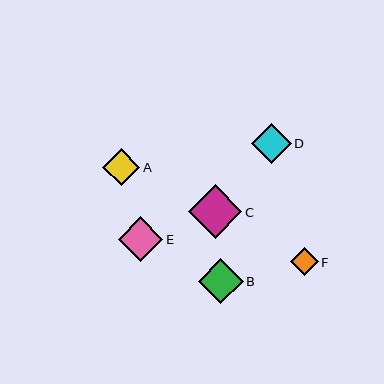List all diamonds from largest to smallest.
From largest to smallest: C, E, B, D, A, F.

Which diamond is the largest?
Diamond C is the largest with a size of approximately 54 pixels.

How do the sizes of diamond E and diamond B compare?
Diamond E and diamond B are approximately the same size.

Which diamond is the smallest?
Diamond F is the smallest with a size of approximately 28 pixels.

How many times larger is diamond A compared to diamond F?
Diamond A is approximately 1.3 times the size of diamond F.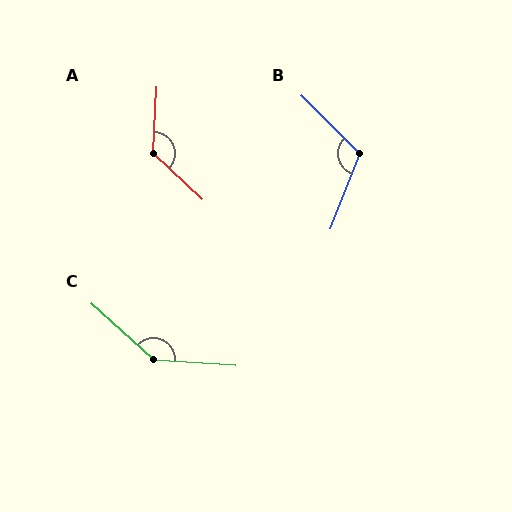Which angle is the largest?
C, at approximately 142 degrees.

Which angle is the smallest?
B, at approximately 114 degrees.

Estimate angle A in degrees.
Approximately 130 degrees.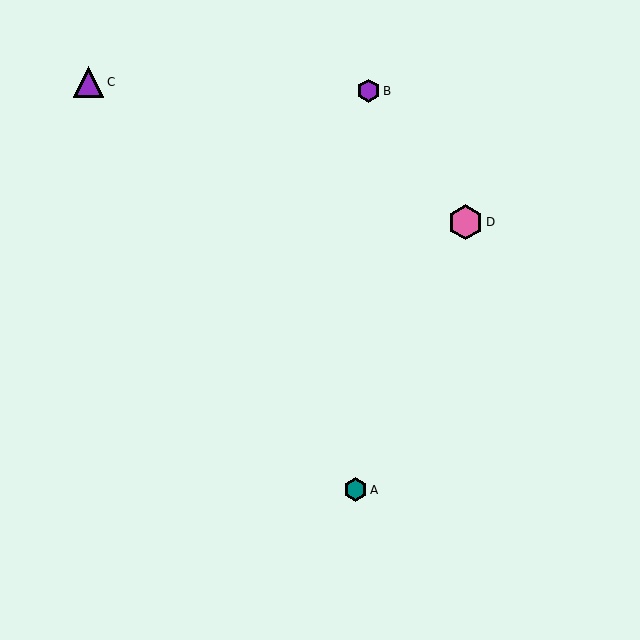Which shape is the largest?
The pink hexagon (labeled D) is the largest.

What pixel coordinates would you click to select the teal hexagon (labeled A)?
Click at (355, 490) to select the teal hexagon A.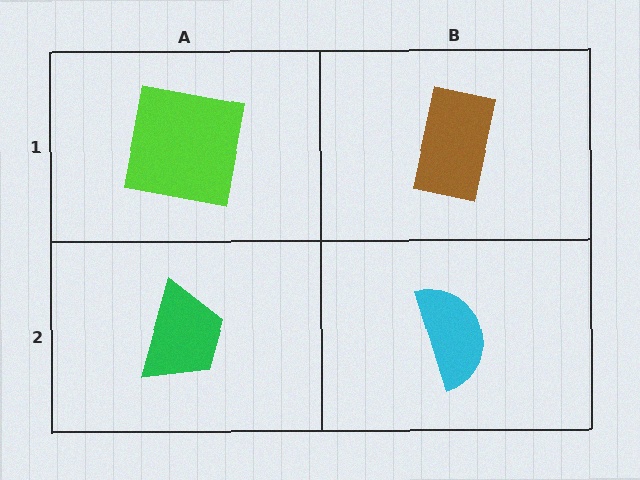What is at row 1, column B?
A brown rectangle.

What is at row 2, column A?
A green trapezoid.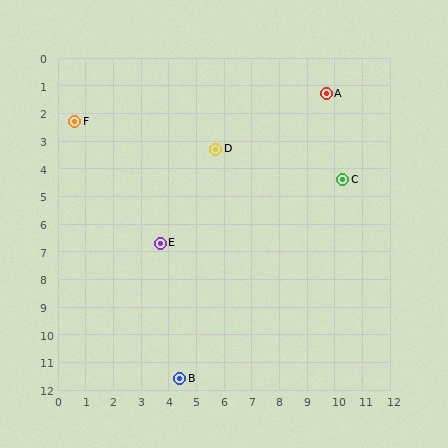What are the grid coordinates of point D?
Point D is at approximately (5.7, 3.3).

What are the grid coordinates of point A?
Point A is at approximately (9.7, 1.3).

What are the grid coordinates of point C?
Point C is at approximately (10.3, 4.4).